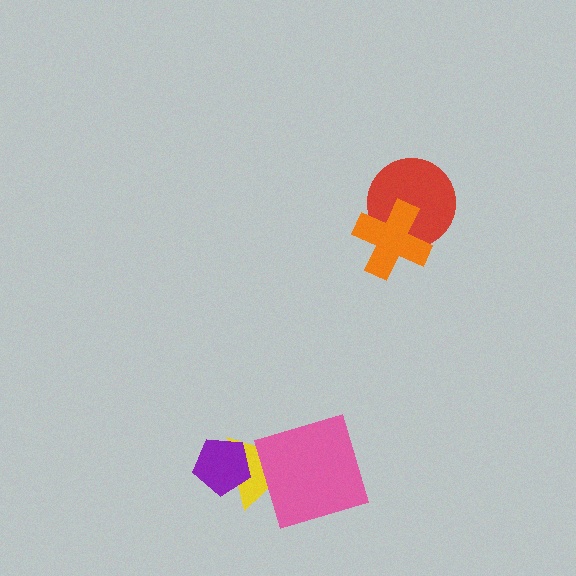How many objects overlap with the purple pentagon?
1 object overlaps with the purple pentagon.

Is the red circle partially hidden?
Yes, it is partially covered by another shape.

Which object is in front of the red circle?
The orange cross is in front of the red circle.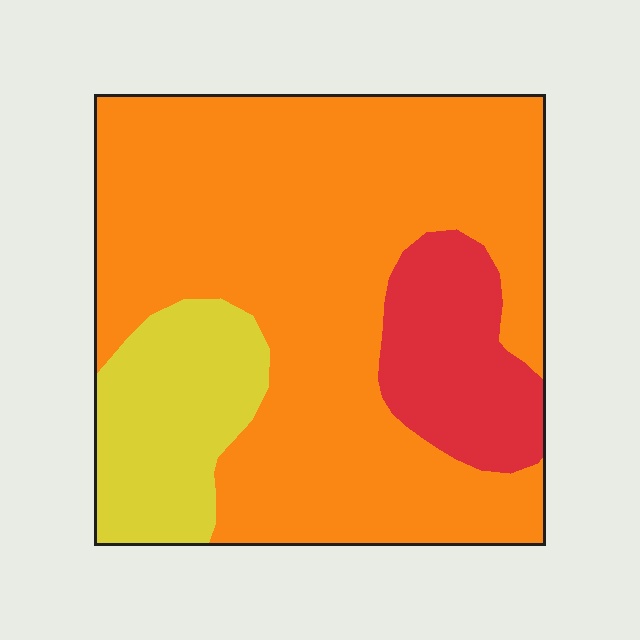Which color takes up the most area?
Orange, at roughly 70%.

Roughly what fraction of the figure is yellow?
Yellow covers 16% of the figure.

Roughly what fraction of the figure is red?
Red takes up less than a sixth of the figure.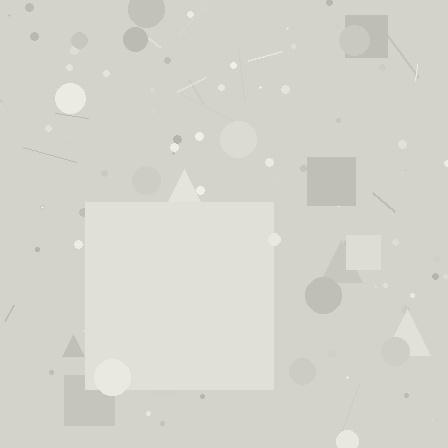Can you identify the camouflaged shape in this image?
The camouflaged shape is a square.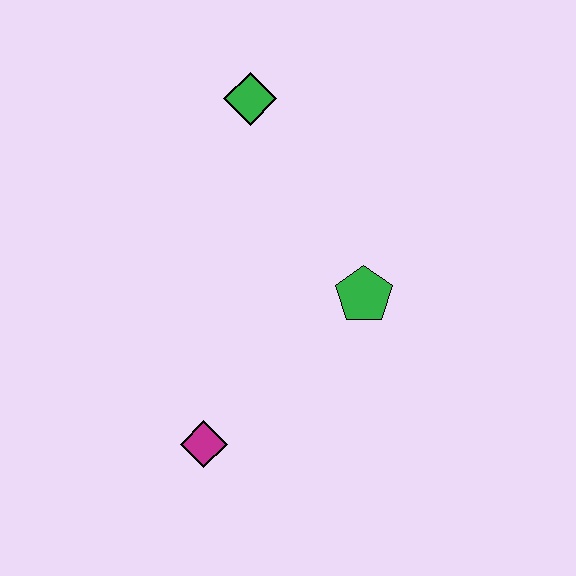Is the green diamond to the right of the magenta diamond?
Yes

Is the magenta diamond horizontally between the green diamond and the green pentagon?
No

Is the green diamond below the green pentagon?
No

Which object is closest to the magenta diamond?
The green pentagon is closest to the magenta diamond.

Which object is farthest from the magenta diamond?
The green diamond is farthest from the magenta diamond.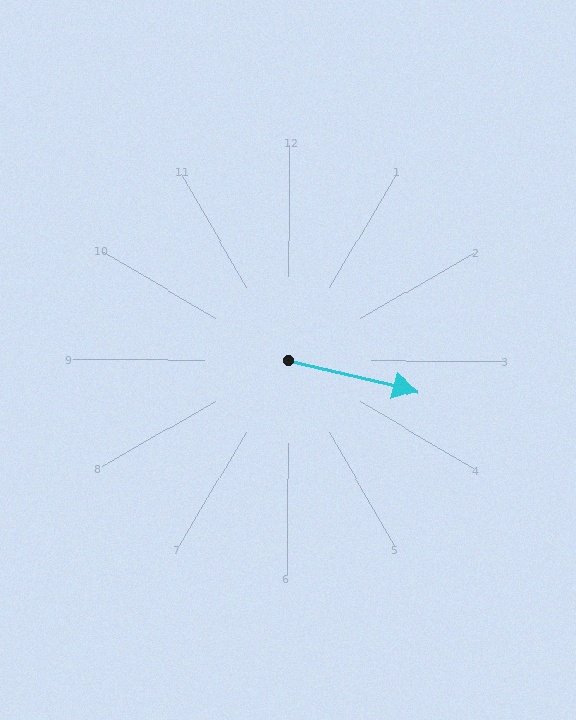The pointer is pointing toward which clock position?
Roughly 3 o'clock.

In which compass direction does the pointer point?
East.